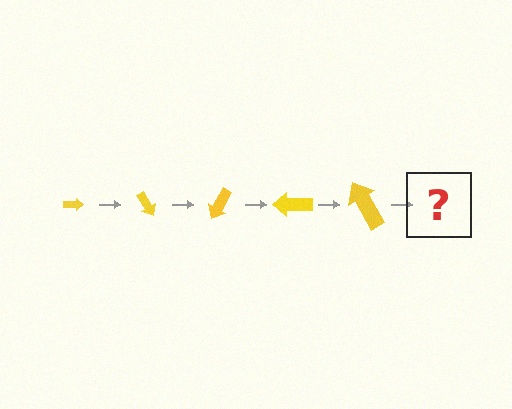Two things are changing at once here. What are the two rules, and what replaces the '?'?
The two rules are that the arrow grows larger each step and it rotates 60 degrees each step. The '?' should be an arrow, larger than the previous one and rotated 300 degrees from the start.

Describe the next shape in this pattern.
It should be an arrow, larger than the previous one and rotated 300 degrees from the start.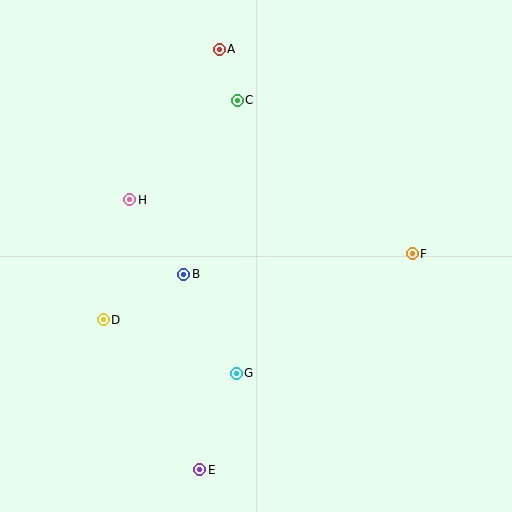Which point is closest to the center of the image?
Point B at (183, 274) is closest to the center.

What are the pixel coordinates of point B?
Point B is at (183, 274).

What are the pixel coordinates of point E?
Point E is at (200, 470).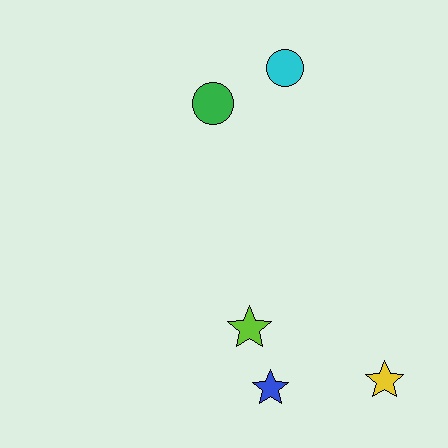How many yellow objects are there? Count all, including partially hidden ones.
There is 1 yellow object.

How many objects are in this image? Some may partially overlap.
There are 5 objects.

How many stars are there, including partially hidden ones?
There are 3 stars.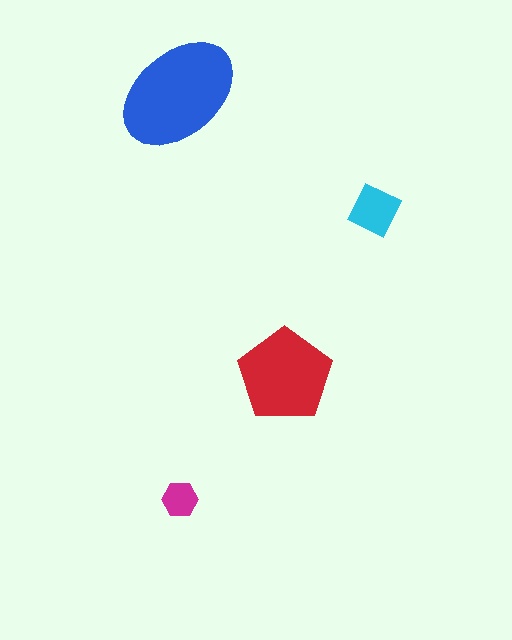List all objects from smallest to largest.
The magenta hexagon, the cyan diamond, the red pentagon, the blue ellipse.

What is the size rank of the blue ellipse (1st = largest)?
1st.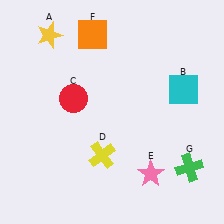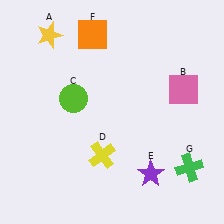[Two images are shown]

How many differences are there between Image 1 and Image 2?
There are 3 differences between the two images.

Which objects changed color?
B changed from cyan to pink. C changed from red to lime. E changed from pink to purple.